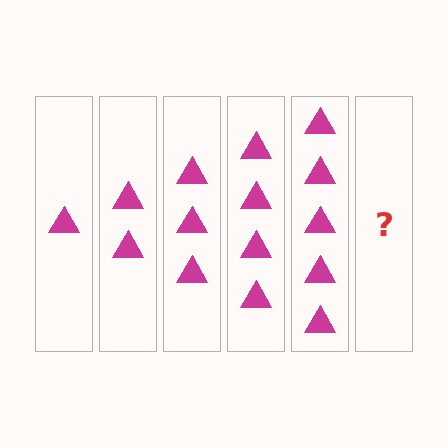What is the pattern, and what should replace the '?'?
The pattern is that each step adds one more triangle. The '?' should be 6 triangles.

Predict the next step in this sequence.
The next step is 6 triangles.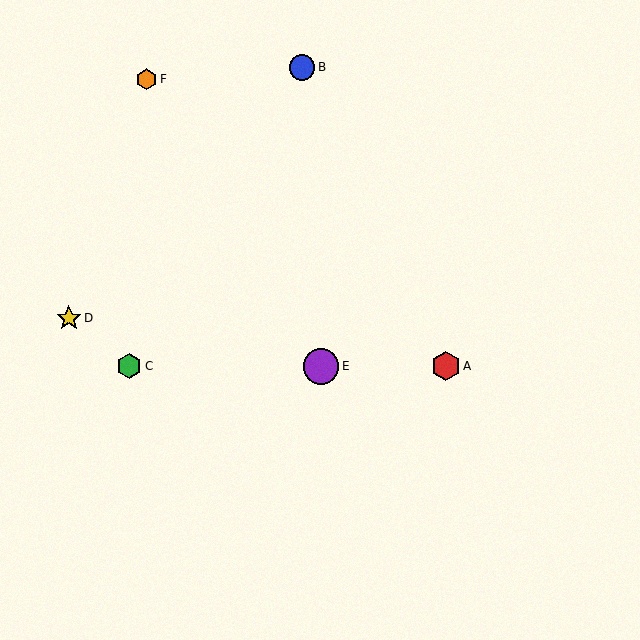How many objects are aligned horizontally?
3 objects (A, C, E) are aligned horizontally.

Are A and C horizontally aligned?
Yes, both are at y≈366.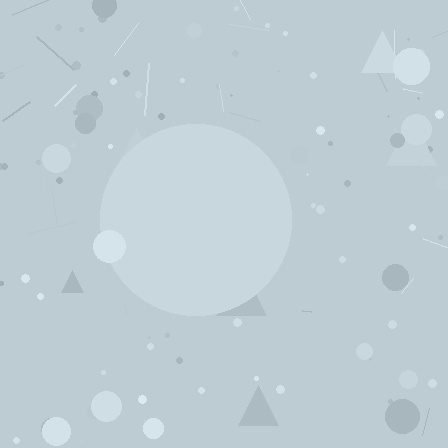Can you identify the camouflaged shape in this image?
The camouflaged shape is a circle.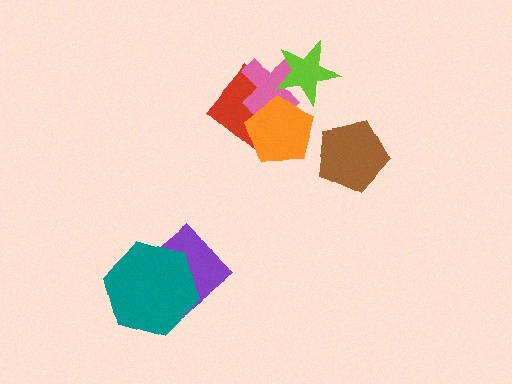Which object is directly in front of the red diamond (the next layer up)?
The pink cross is directly in front of the red diamond.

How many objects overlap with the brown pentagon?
0 objects overlap with the brown pentagon.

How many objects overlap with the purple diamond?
1 object overlaps with the purple diamond.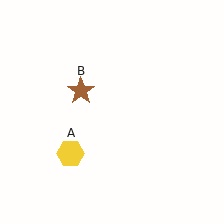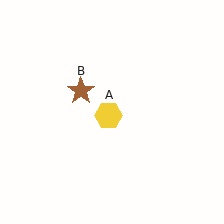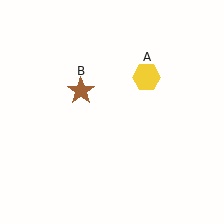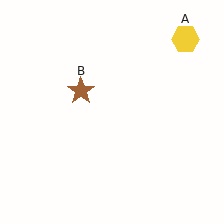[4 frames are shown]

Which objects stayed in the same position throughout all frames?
Brown star (object B) remained stationary.